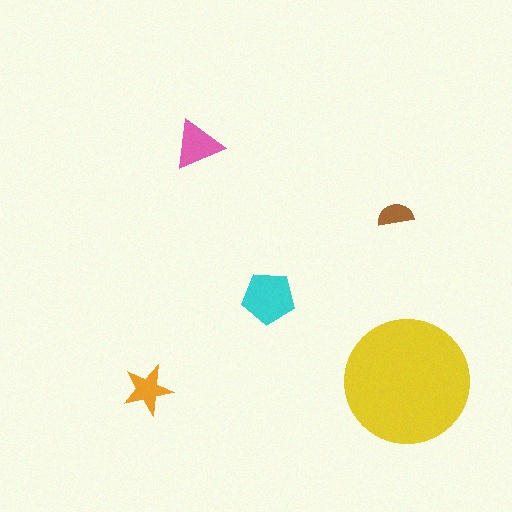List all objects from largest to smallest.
The yellow circle, the cyan pentagon, the pink triangle, the orange star, the brown semicircle.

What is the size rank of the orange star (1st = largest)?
4th.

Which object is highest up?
The pink triangle is topmost.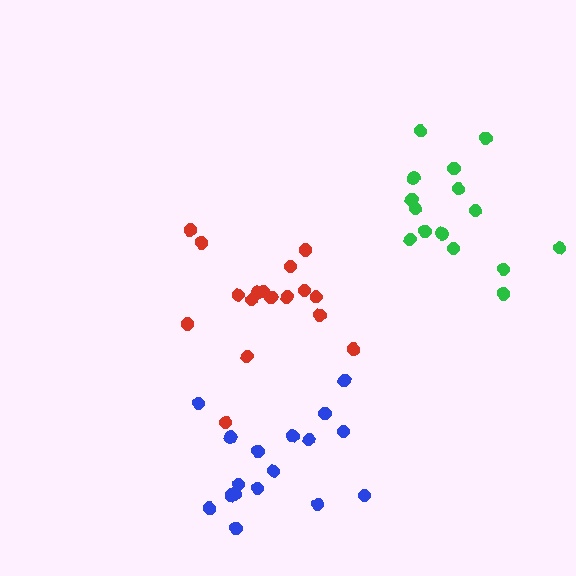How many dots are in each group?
Group 1: 15 dots, Group 2: 17 dots, Group 3: 17 dots (49 total).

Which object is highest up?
The green cluster is topmost.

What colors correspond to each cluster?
The clusters are colored: green, blue, red.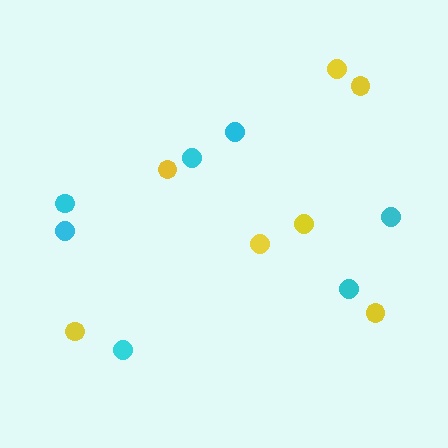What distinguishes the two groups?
There are 2 groups: one group of yellow circles (7) and one group of cyan circles (7).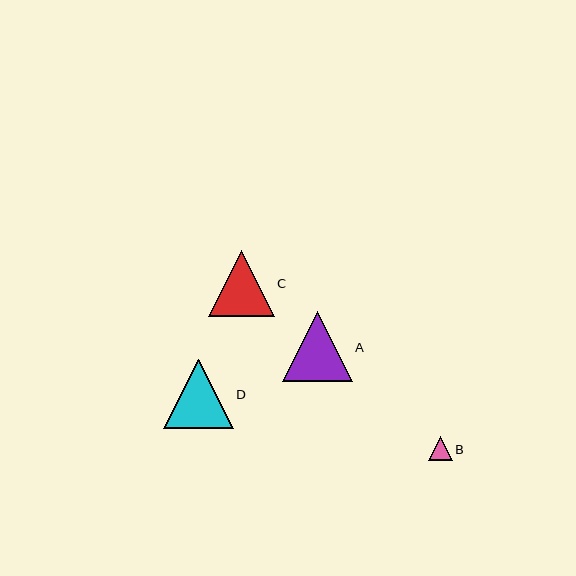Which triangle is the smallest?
Triangle B is the smallest with a size of approximately 23 pixels.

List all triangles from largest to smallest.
From largest to smallest: A, D, C, B.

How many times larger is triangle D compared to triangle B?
Triangle D is approximately 3.0 times the size of triangle B.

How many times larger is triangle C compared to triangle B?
Triangle C is approximately 2.8 times the size of triangle B.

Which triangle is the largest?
Triangle A is the largest with a size of approximately 70 pixels.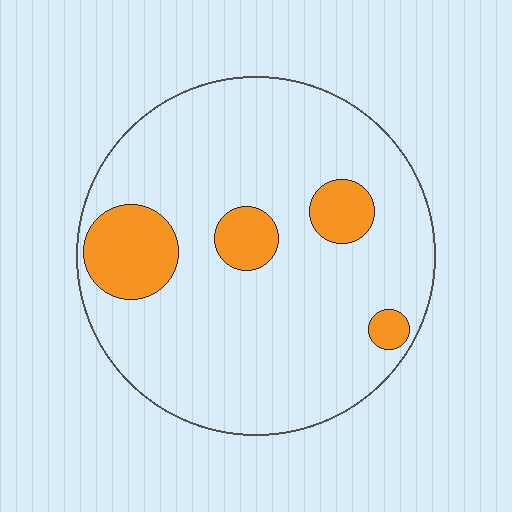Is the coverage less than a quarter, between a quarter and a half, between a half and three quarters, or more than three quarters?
Less than a quarter.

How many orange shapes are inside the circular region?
4.